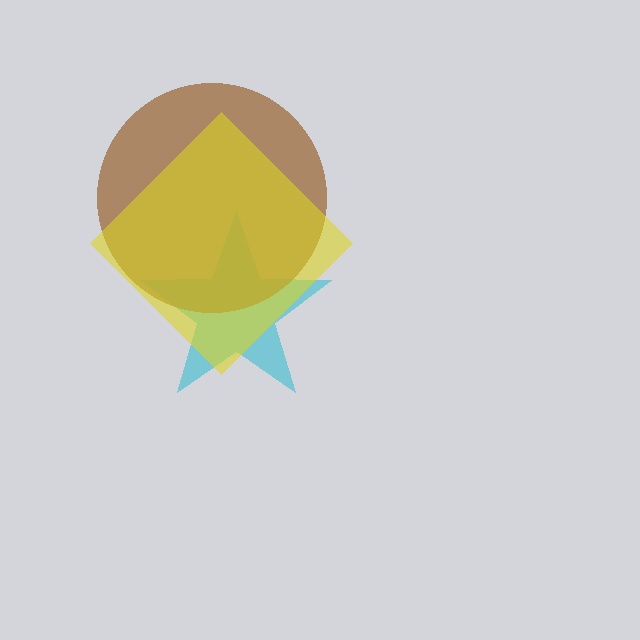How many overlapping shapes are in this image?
There are 3 overlapping shapes in the image.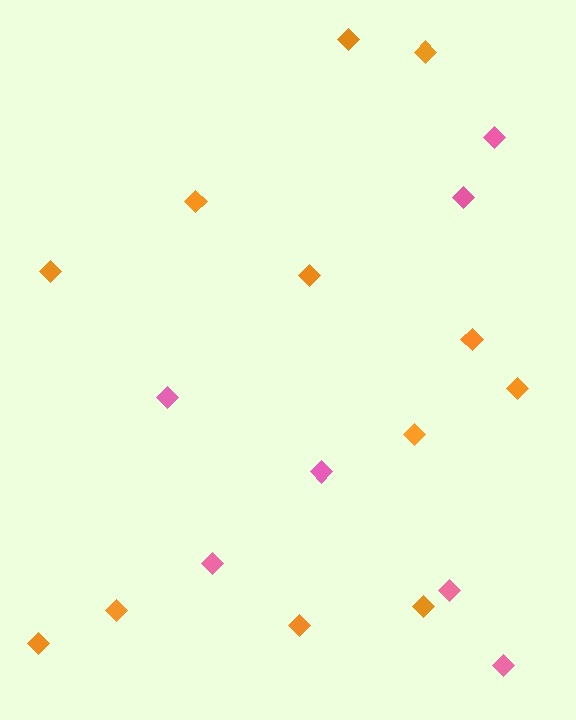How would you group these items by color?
There are 2 groups: one group of pink diamonds (7) and one group of orange diamonds (12).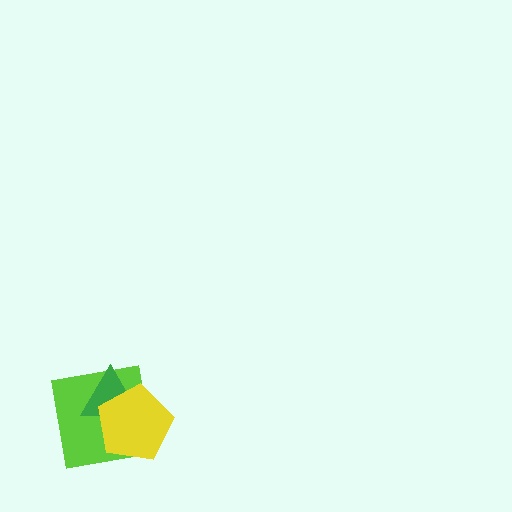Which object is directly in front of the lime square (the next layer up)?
The green triangle is directly in front of the lime square.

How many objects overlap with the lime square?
2 objects overlap with the lime square.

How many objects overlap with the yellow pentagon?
2 objects overlap with the yellow pentagon.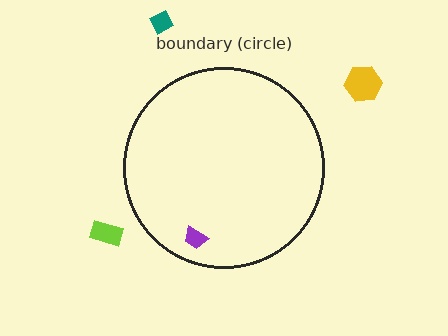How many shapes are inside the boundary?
1 inside, 3 outside.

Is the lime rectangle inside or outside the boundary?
Outside.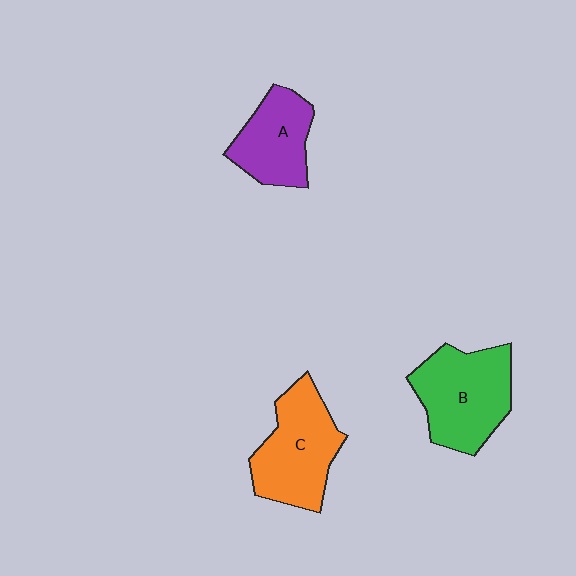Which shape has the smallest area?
Shape A (purple).